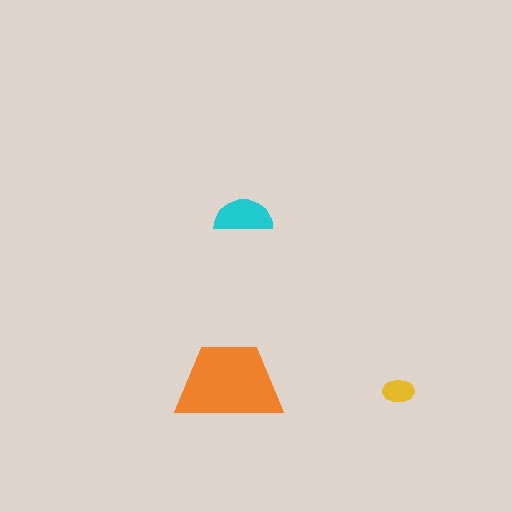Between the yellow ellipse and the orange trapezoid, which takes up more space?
The orange trapezoid.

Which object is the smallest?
The yellow ellipse.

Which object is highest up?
The cyan semicircle is topmost.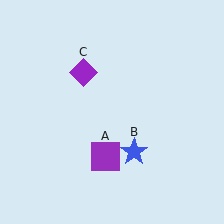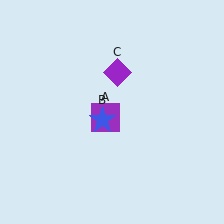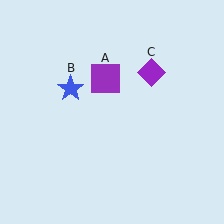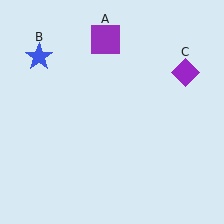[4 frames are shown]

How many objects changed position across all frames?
3 objects changed position: purple square (object A), blue star (object B), purple diamond (object C).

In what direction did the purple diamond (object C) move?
The purple diamond (object C) moved right.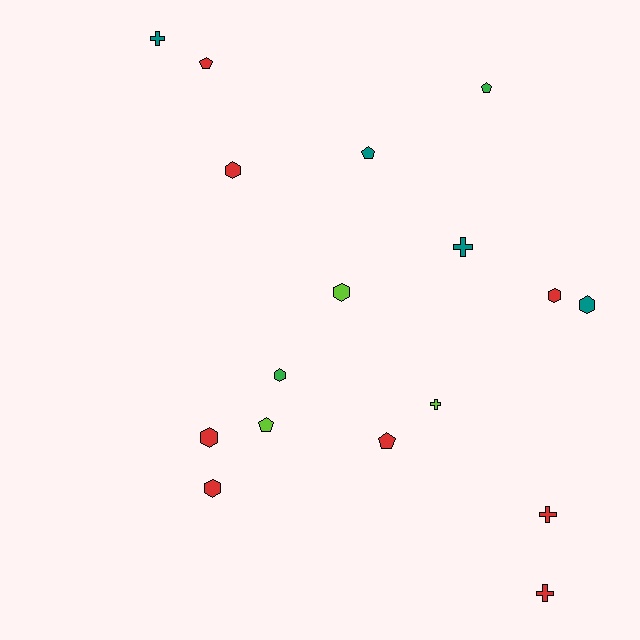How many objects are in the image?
There are 17 objects.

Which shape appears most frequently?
Hexagon, with 7 objects.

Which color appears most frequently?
Red, with 8 objects.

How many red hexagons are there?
There are 4 red hexagons.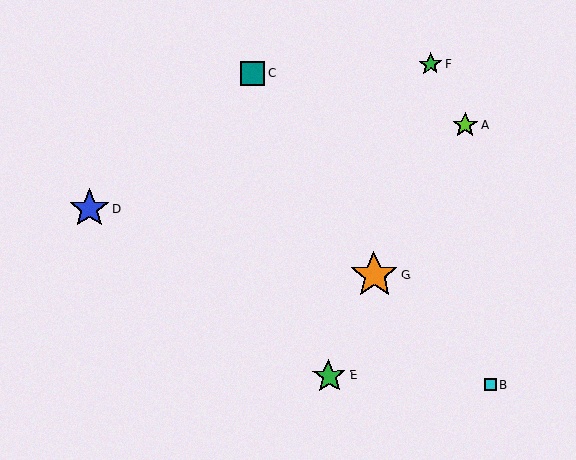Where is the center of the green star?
The center of the green star is at (431, 64).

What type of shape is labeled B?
Shape B is a cyan square.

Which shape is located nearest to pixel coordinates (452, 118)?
The lime star (labeled A) at (465, 125) is nearest to that location.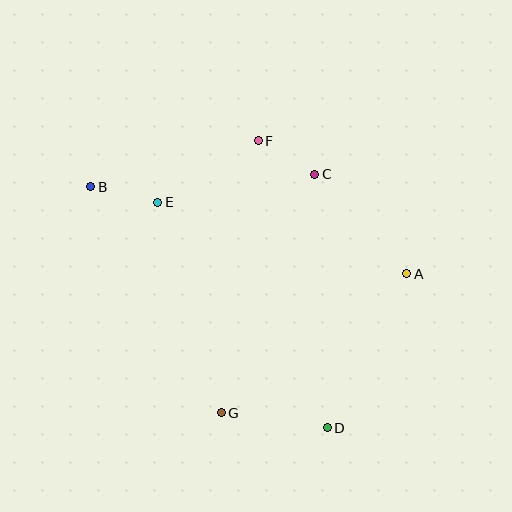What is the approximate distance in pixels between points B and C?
The distance between B and C is approximately 225 pixels.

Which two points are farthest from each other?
Points B and D are farthest from each other.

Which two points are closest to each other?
Points C and F are closest to each other.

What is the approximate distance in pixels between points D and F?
The distance between D and F is approximately 295 pixels.